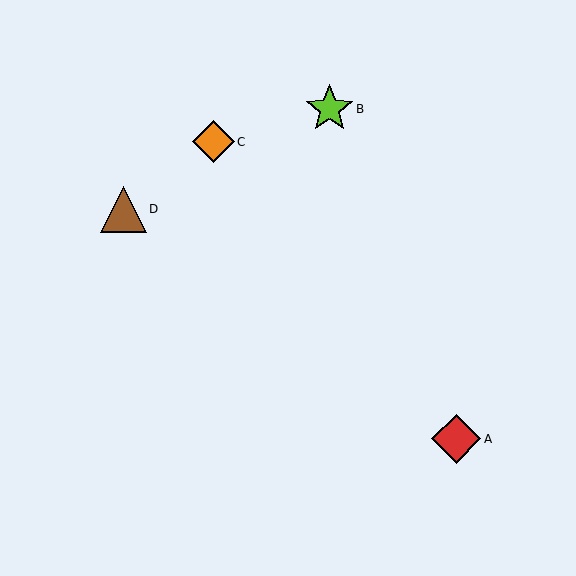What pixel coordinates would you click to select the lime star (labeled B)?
Click at (329, 109) to select the lime star B.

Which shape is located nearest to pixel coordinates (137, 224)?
The brown triangle (labeled D) at (124, 209) is nearest to that location.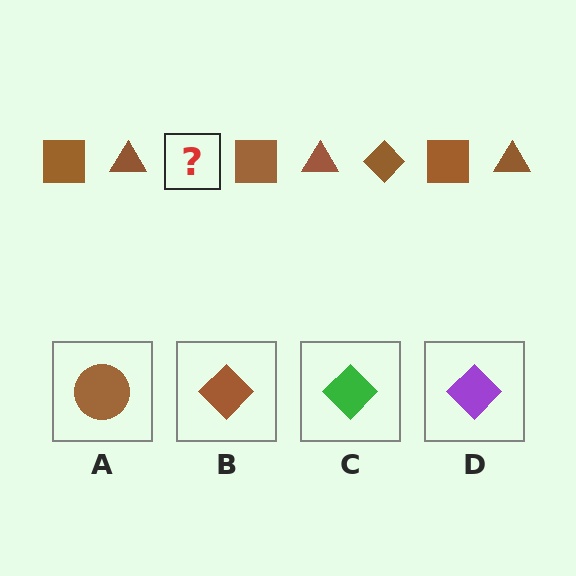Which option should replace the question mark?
Option B.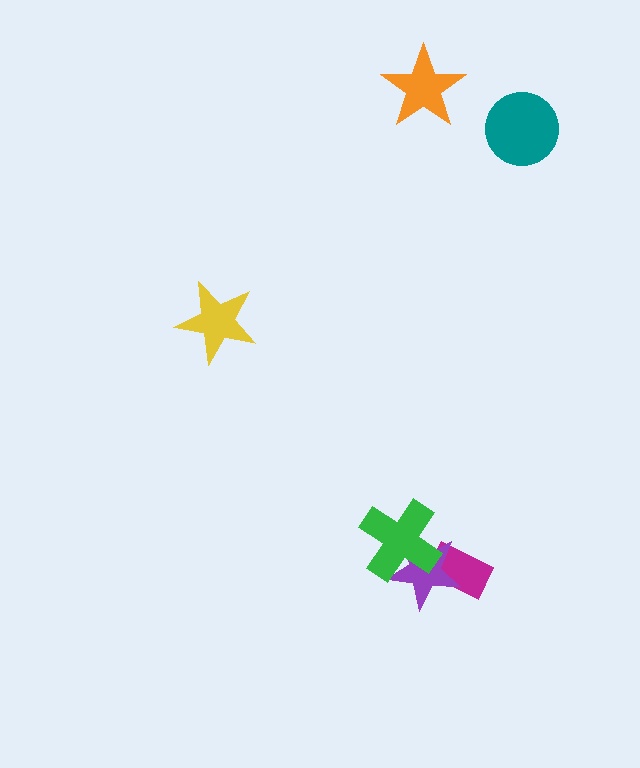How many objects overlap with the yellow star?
0 objects overlap with the yellow star.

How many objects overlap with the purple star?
2 objects overlap with the purple star.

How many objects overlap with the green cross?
1 object overlaps with the green cross.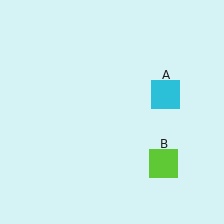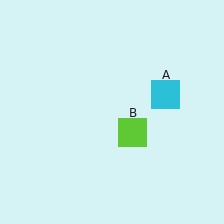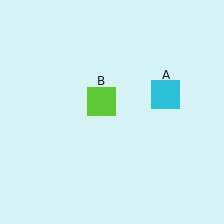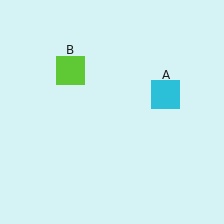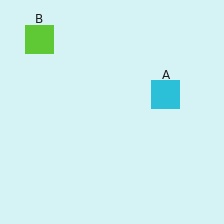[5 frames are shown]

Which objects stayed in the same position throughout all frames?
Cyan square (object A) remained stationary.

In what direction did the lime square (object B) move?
The lime square (object B) moved up and to the left.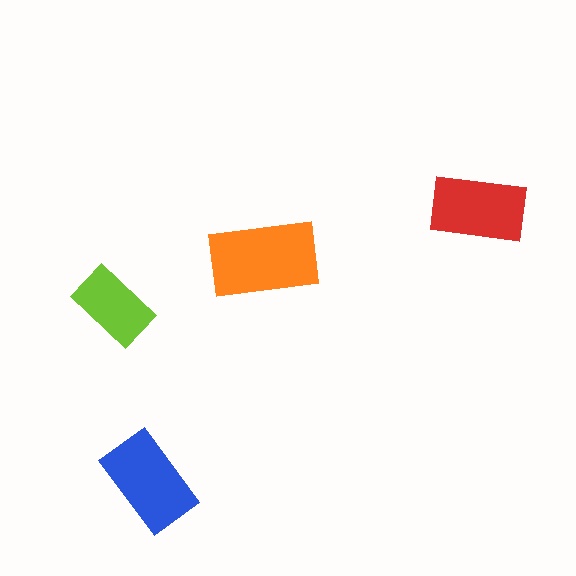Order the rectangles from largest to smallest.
the orange one, the blue one, the red one, the lime one.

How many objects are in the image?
There are 4 objects in the image.